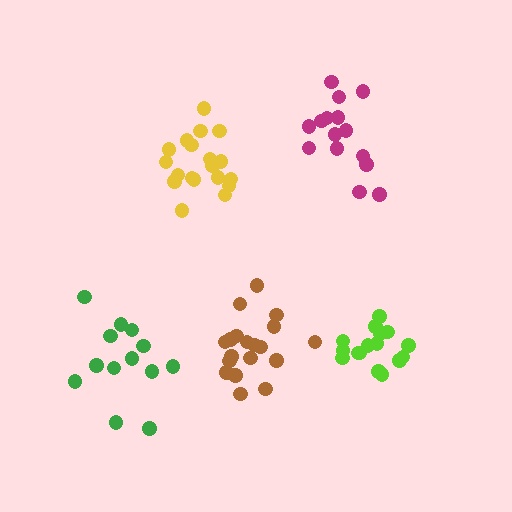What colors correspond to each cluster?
The clusters are colored: brown, yellow, green, magenta, lime.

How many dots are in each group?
Group 1: 19 dots, Group 2: 19 dots, Group 3: 14 dots, Group 4: 15 dots, Group 5: 16 dots (83 total).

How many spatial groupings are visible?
There are 5 spatial groupings.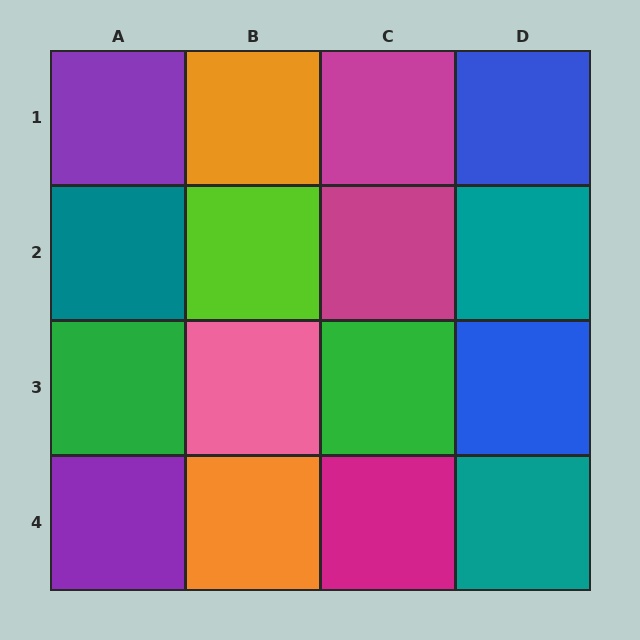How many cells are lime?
1 cell is lime.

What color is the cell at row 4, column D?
Teal.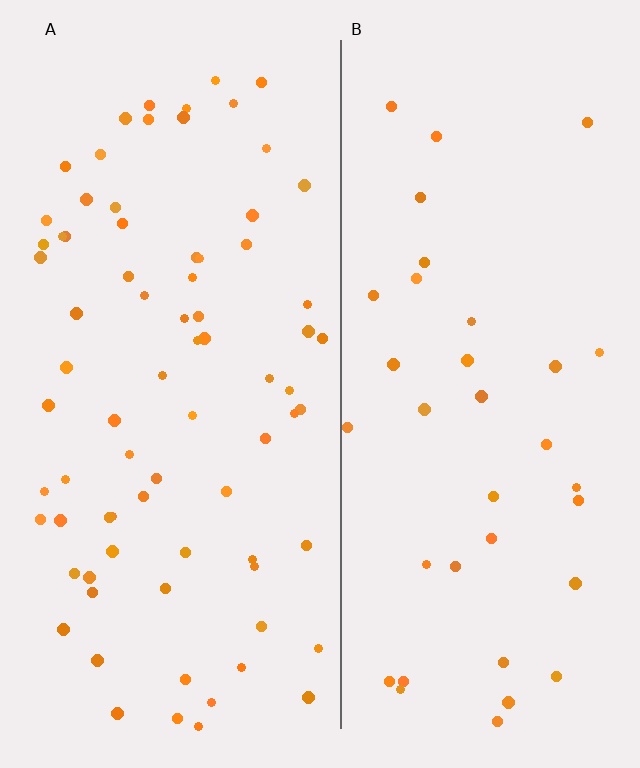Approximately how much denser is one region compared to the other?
Approximately 2.2× — region A over region B.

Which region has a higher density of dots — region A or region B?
A (the left).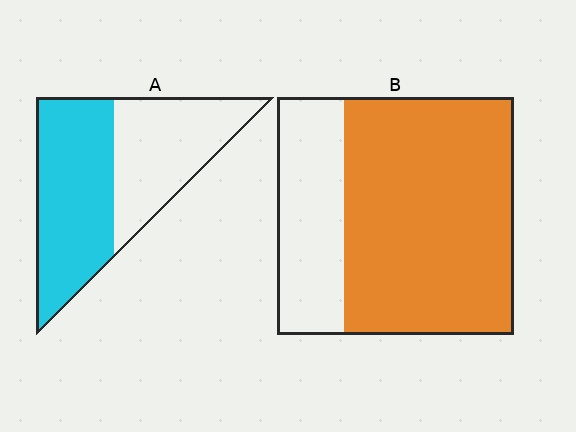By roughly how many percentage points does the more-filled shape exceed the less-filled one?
By roughly 15 percentage points (B over A).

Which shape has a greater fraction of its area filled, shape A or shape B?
Shape B.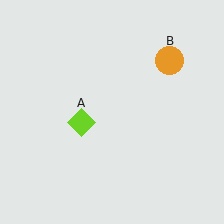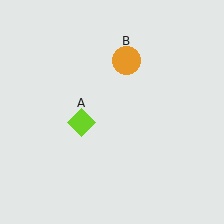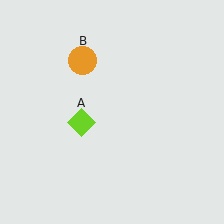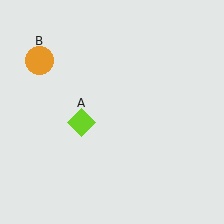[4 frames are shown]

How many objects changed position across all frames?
1 object changed position: orange circle (object B).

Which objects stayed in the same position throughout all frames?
Lime diamond (object A) remained stationary.